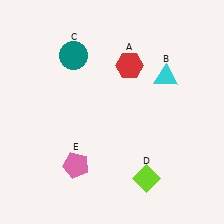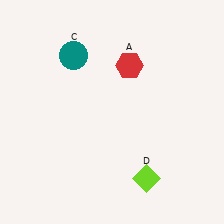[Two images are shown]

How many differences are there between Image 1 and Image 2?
There are 2 differences between the two images.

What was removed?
The pink pentagon (E), the cyan triangle (B) were removed in Image 2.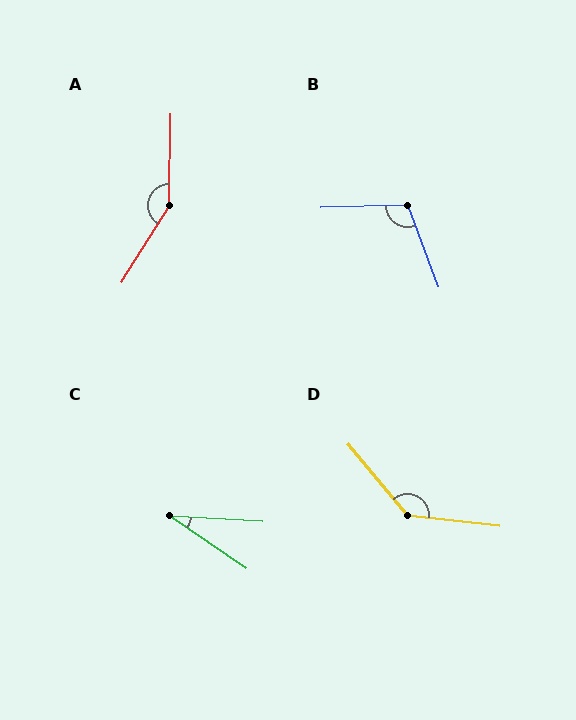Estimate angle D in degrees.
Approximately 136 degrees.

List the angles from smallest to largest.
C (31°), B (109°), D (136°), A (149°).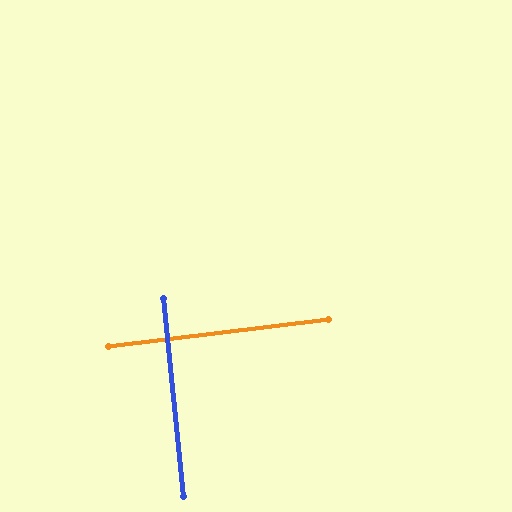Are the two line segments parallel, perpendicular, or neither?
Perpendicular — they meet at approximately 89°.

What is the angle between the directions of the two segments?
Approximately 89 degrees.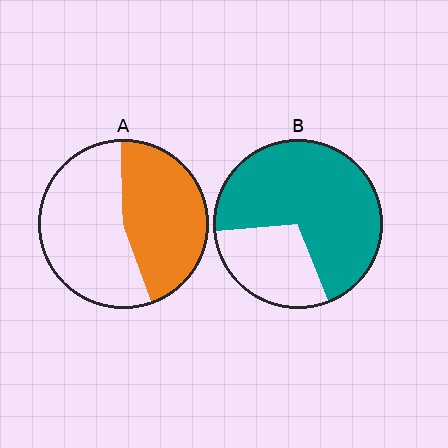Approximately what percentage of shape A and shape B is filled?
A is approximately 45% and B is approximately 70%.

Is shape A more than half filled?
No.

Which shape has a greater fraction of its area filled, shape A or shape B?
Shape B.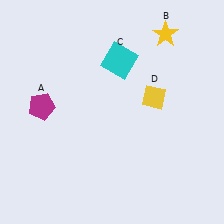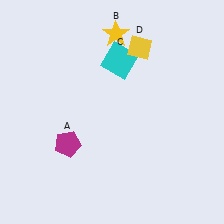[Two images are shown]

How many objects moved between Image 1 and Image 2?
3 objects moved between the two images.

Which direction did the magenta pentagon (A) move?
The magenta pentagon (A) moved down.